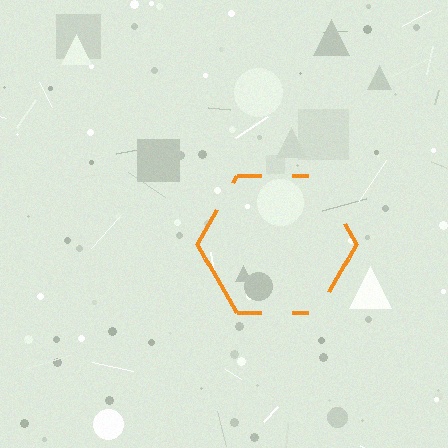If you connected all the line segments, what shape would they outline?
They would outline a hexagon.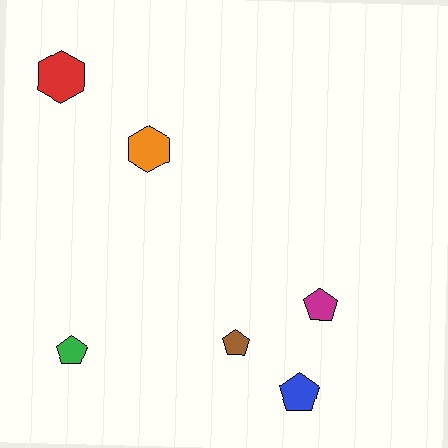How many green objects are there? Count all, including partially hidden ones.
There is 1 green object.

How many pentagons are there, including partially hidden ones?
There are 4 pentagons.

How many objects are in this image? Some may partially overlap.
There are 6 objects.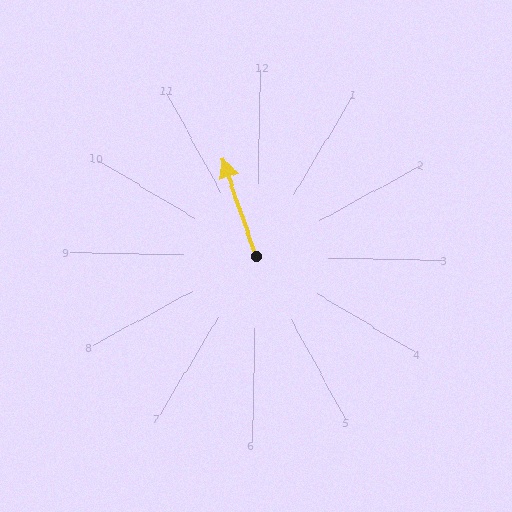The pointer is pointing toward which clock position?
Roughly 11 o'clock.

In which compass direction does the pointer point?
North.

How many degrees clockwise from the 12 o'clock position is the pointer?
Approximately 340 degrees.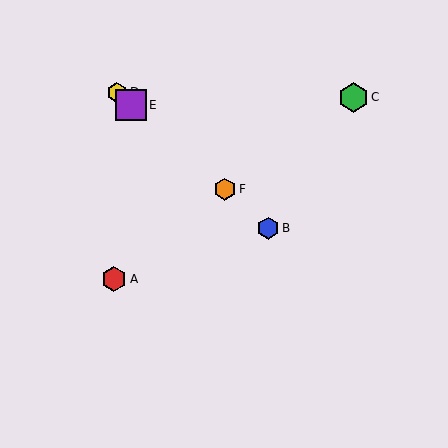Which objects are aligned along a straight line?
Objects B, D, E, F are aligned along a straight line.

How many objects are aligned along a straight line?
4 objects (B, D, E, F) are aligned along a straight line.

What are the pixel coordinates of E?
Object E is at (131, 105).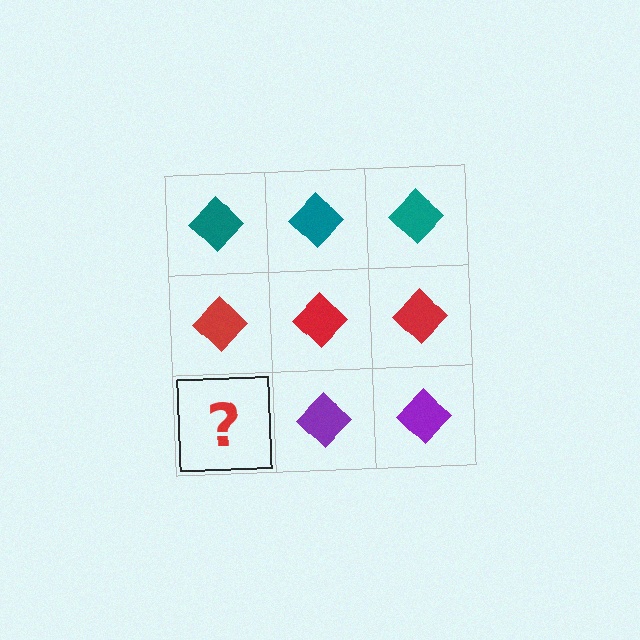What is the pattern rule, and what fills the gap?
The rule is that each row has a consistent color. The gap should be filled with a purple diamond.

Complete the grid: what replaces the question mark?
The question mark should be replaced with a purple diamond.